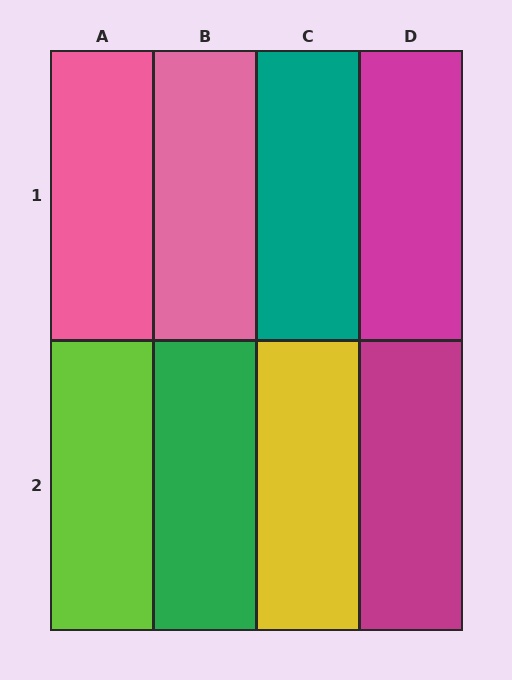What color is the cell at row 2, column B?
Green.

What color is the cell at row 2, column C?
Yellow.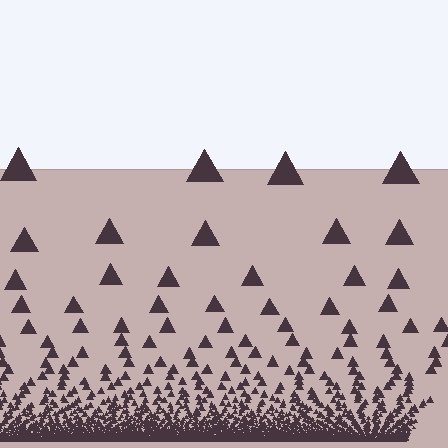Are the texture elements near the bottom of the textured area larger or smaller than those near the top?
Smaller. The gradient is inverted — elements near the bottom are smaller and denser.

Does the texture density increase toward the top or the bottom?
Density increases toward the bottom.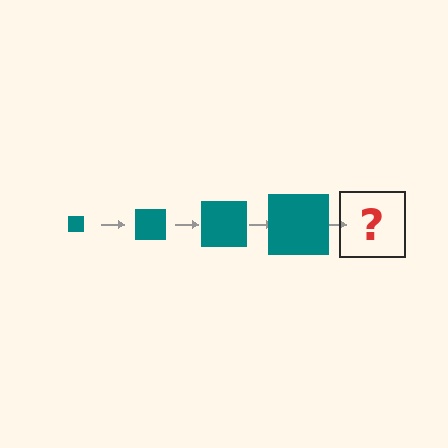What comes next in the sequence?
The next element should be a teal square, larger than the previous one.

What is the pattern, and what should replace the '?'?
The pattern is that the square gets progressively larger each step. The '?' should be a teal square, larger than the previous one.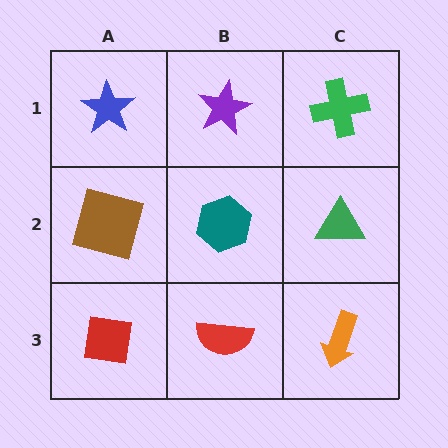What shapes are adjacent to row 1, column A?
A brown square (row 2, column A), a purple star (row 1, column B).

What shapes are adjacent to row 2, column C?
A green cross (row 1, column C), an orange arrow (row 3, column C), a teal hexagon (row 2, column B).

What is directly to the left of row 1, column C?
A purple star.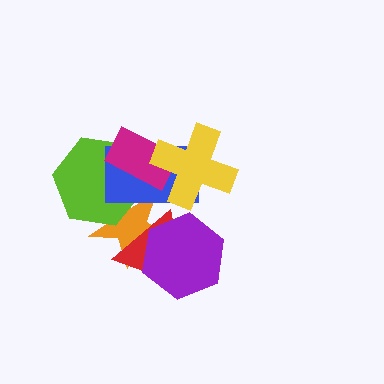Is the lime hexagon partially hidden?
Yes, it is partially covered by another shape.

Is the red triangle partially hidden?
Yes, it is partially covered by another shape.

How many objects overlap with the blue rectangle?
5 objects overlap with the blue rectangle.